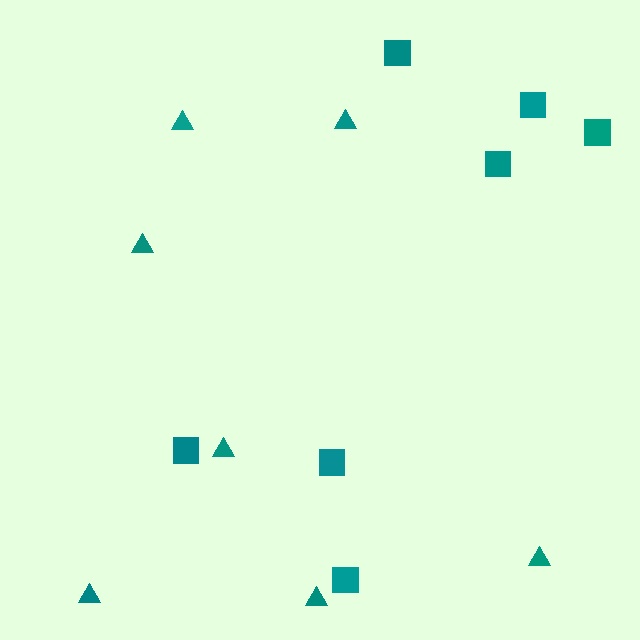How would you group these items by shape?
There are 2 groups: one group of squares (7) and one group of triangles (7).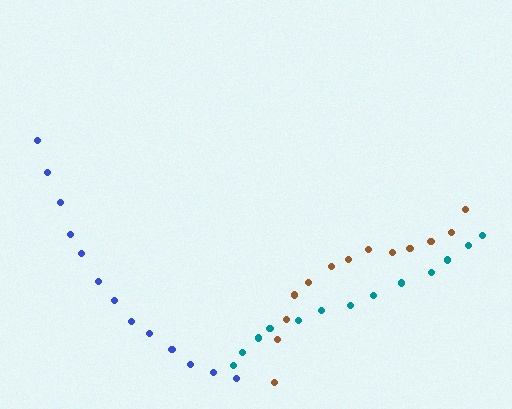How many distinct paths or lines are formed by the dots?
There are 3 distinct paths.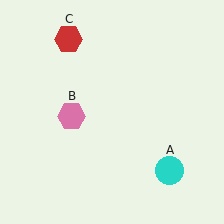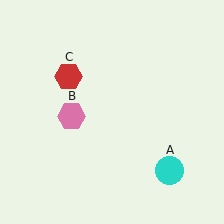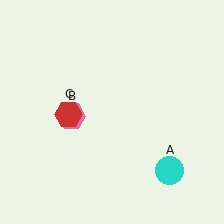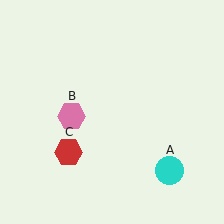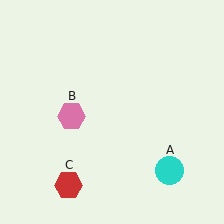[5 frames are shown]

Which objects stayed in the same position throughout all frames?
Cyan circle (object A) and pink hexagon (object B) remained stationary.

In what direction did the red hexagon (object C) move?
The red hexagon (object C) moved down.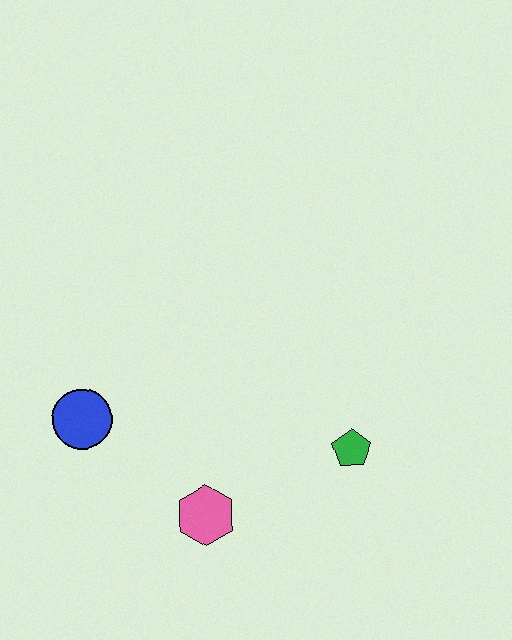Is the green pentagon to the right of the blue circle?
Yes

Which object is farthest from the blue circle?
The green pentagon is farthest from the blue circle.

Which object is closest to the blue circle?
The pink hexagon is closest to the blue circle.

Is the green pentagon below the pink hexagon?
No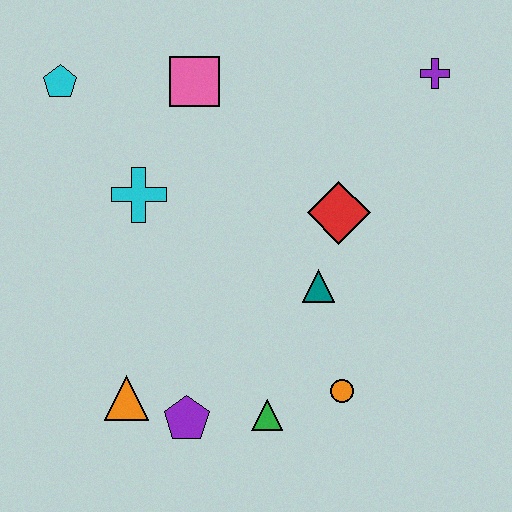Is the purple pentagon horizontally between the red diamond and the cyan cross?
Yes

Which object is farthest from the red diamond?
The cyan pentagon is farthest from the red diamond.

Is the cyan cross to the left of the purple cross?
Yes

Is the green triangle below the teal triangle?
Yes